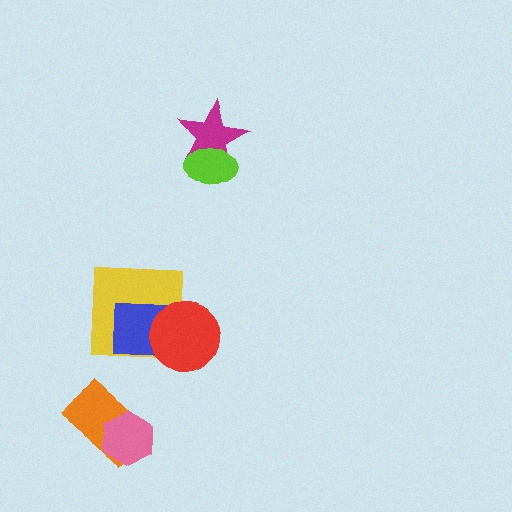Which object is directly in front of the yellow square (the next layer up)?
The blue rectangle is directly in front of the yellow square.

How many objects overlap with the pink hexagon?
1 object overlaps with the pink hexagon.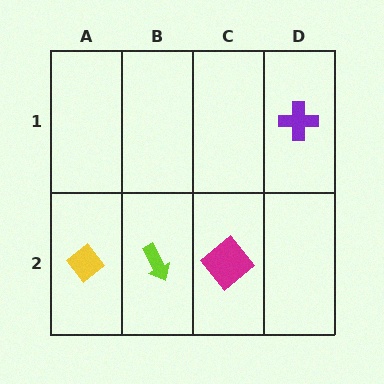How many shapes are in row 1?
1 shape.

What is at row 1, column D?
A purple cross.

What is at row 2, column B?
A lime arrow.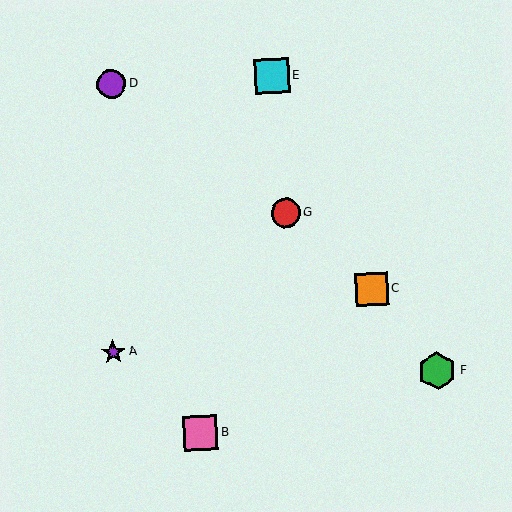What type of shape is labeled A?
Shape A is a purple star.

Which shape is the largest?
The green hexagon (labeled F) is the largest.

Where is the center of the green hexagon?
The center of the green hexagon is at (437, 371).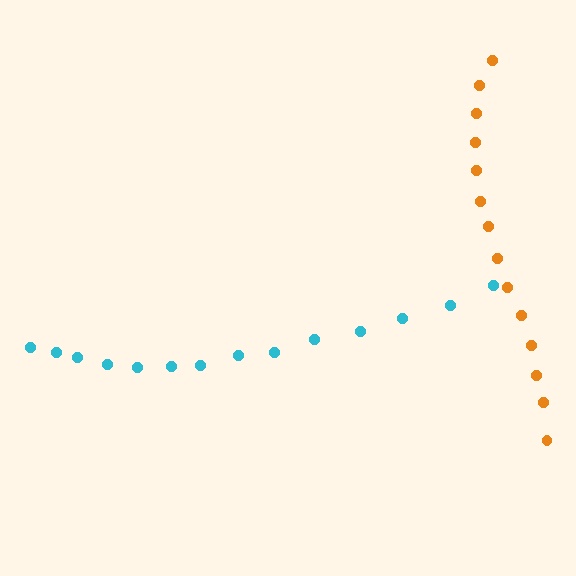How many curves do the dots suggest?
There are 2 distinct paths.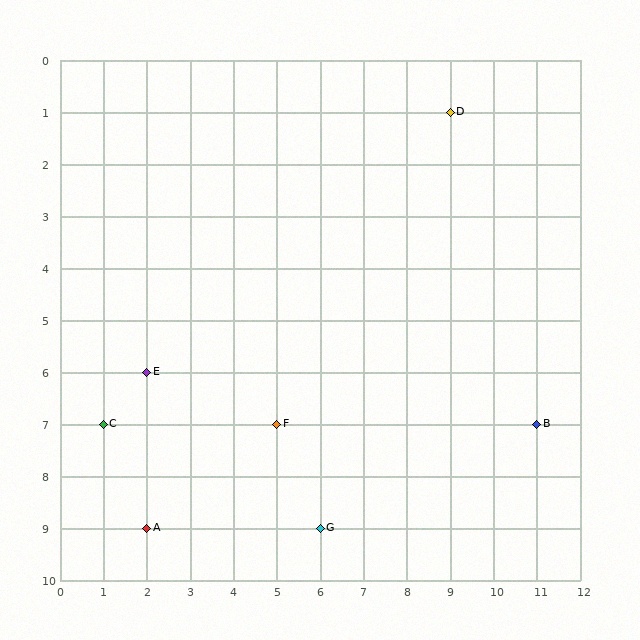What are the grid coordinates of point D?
Point D is at grid coordinates (9, 1).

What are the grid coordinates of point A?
Point A is at grid coordinates (2, 9).